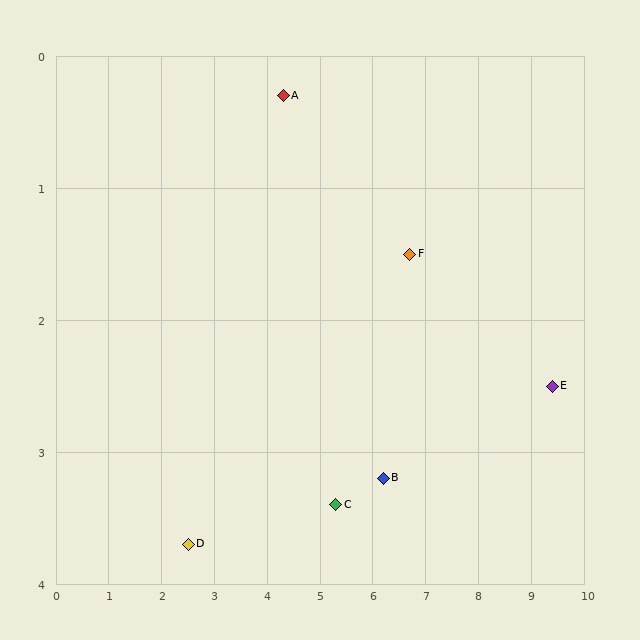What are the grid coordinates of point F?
Point F is at approximately (6.7, 1.5).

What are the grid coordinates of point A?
Point A is at approximately (4.3, 0.3).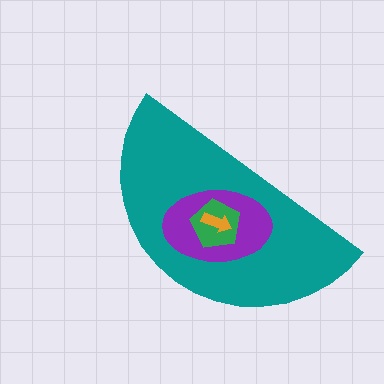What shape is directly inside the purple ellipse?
The green pentagon.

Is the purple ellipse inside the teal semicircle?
Yes.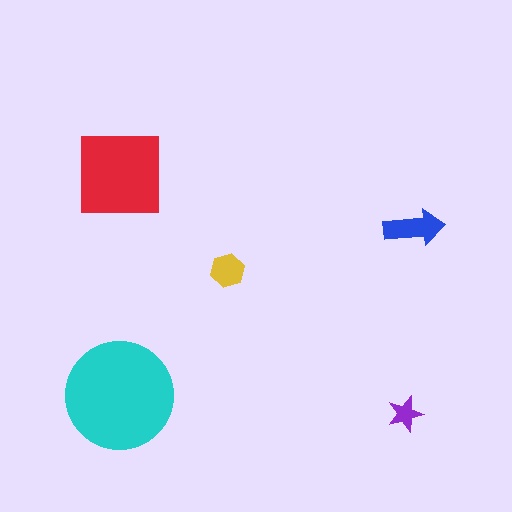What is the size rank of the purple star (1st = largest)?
5th.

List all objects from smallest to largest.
The purple star, the yellow hexagon, the blue arrow, the red square, the cyan circle.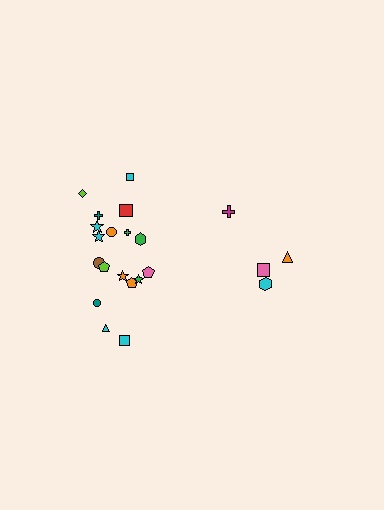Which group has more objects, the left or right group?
The left group.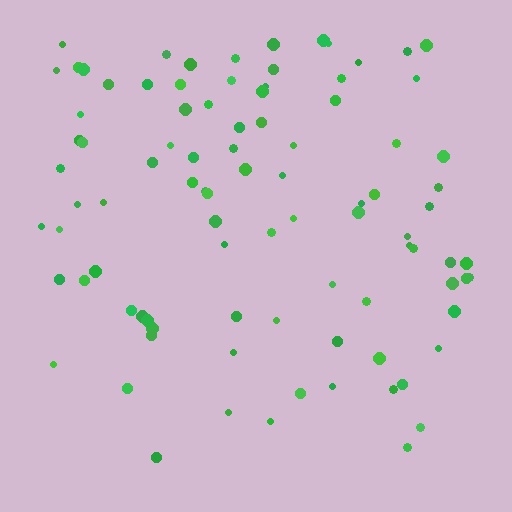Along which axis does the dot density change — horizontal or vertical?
Vertical.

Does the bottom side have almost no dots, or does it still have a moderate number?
Still a moderate number, just noticeably fewer than the top.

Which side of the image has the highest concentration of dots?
The top.